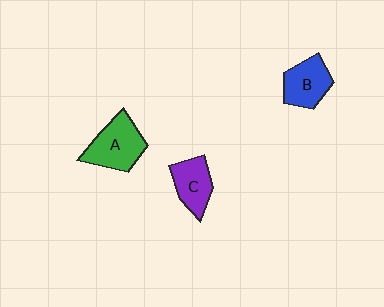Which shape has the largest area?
Shape A (green).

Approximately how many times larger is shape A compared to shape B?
Approximately 1.2 times.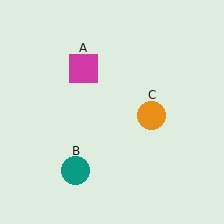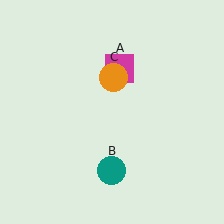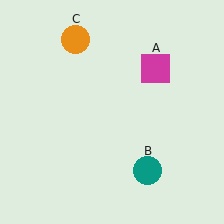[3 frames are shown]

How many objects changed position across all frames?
3 objects changed position: magenta square (object A), teal circle (object B), orange circle (object C).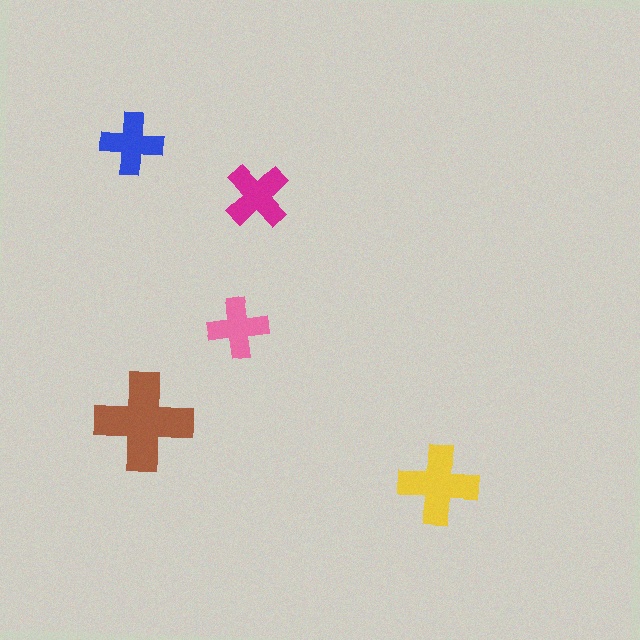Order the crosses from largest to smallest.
the brown one, the yellow one, the magenta one, the blue one, the pink one.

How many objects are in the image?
There are 5 objects in the image.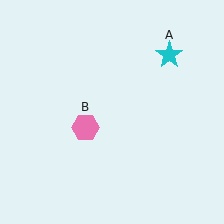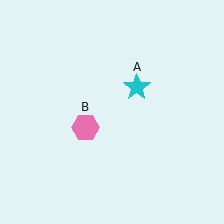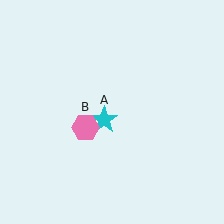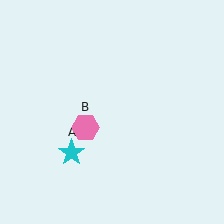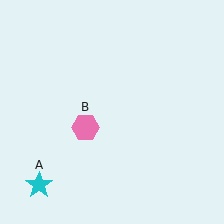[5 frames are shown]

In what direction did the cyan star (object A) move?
The cyan star (object A) moved down and to the left.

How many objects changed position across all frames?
1 object changed position: cyan star (object A).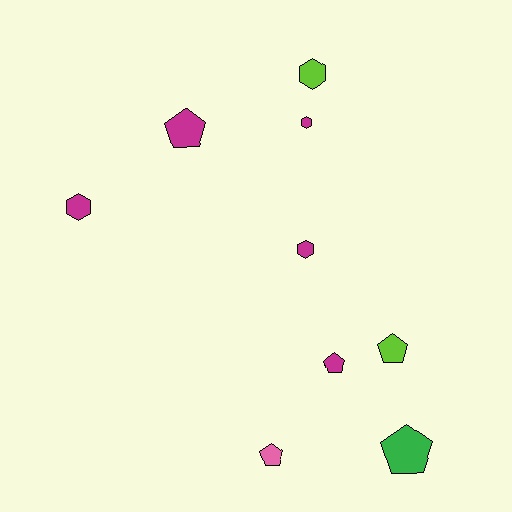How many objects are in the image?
There are 9 objects.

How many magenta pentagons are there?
There are 2 magenta pentagons.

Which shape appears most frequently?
Pentagon, with 5 objects.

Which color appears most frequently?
Magenta, with 5 objects.